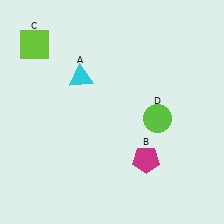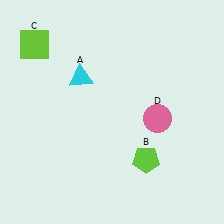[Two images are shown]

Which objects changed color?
B changed from magenta to lime. D changed from lime to pink.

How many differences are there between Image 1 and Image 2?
There are 2 differences between the two images.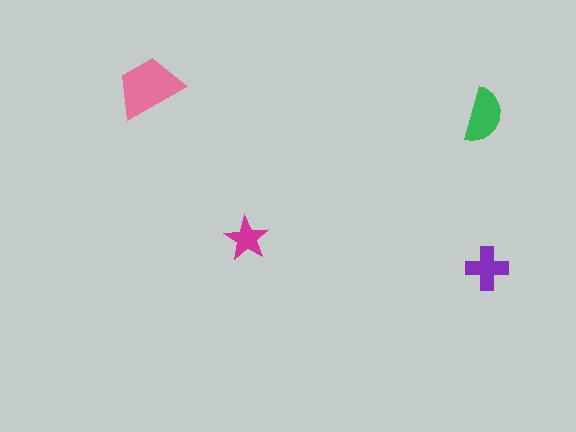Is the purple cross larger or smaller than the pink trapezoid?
Smaller.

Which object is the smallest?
The magenta star.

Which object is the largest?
The pink trapezoid.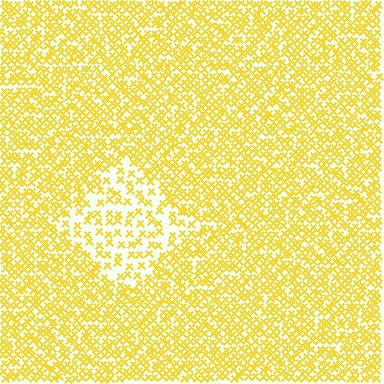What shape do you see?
I see a diamond.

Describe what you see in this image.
The image contains small yellow elements arranged at two different densities. A diamond-shaped region is visible where the elements are less densely packed than the surrounding area.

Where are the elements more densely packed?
The elements are more densely packed outside the diamond boundary.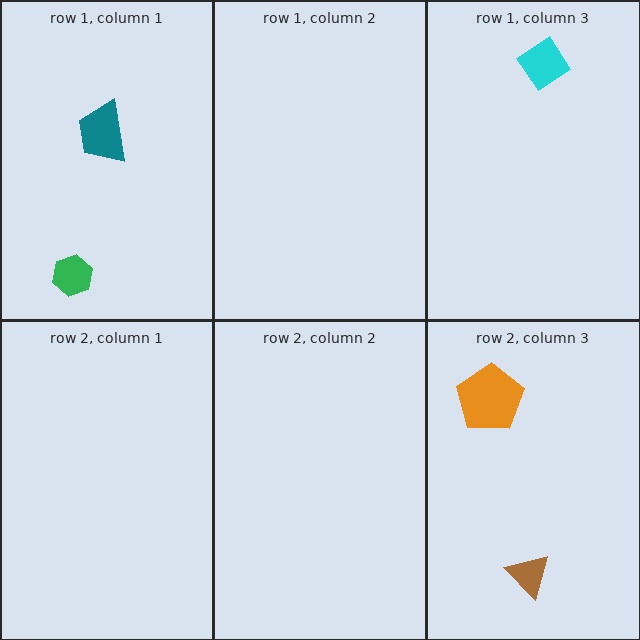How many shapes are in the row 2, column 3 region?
2.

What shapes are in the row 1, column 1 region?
The teal trapezoid, the green hexagon.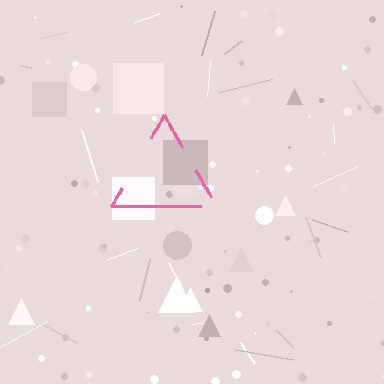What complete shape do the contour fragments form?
The contour fragments form a triangle.